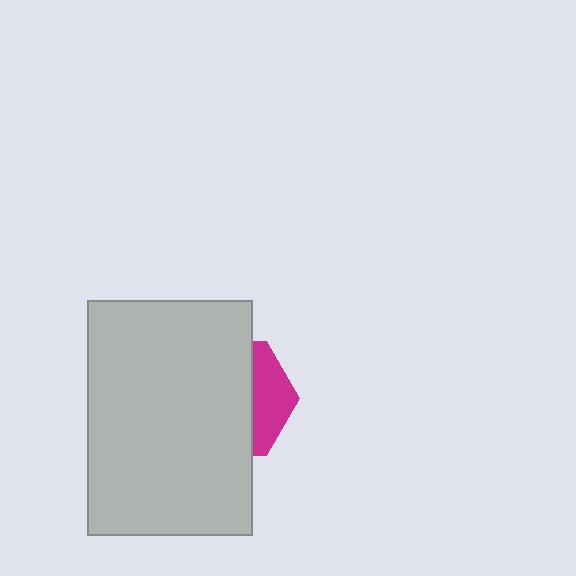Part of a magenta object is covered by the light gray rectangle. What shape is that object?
It is a hexagon.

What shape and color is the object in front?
The object in front is a light gray rectangle.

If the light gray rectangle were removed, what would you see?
You would see the complete magenta hexagon.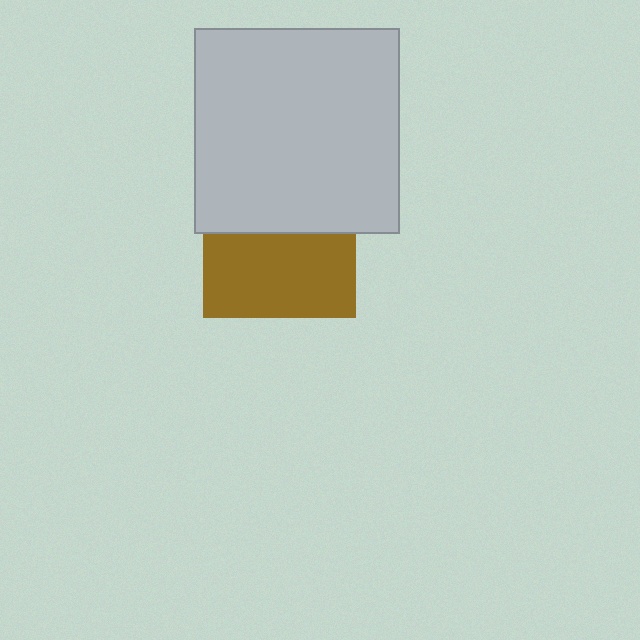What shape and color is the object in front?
The object in front is a light gray square.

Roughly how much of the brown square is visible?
About half of it is visible (roughly 55%).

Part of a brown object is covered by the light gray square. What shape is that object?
It is a square.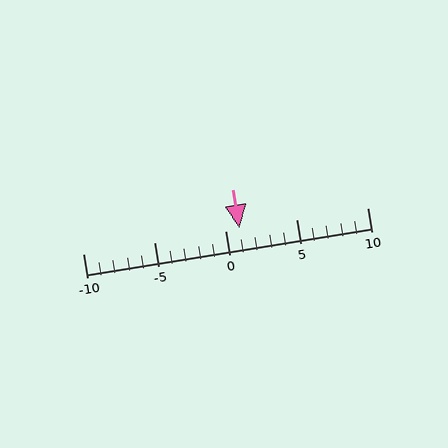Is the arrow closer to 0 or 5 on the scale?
The arrow is closer to 0.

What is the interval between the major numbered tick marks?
The major tick marks are spaced 5 units apart.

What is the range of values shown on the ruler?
The ruler shows values from -10 to 10.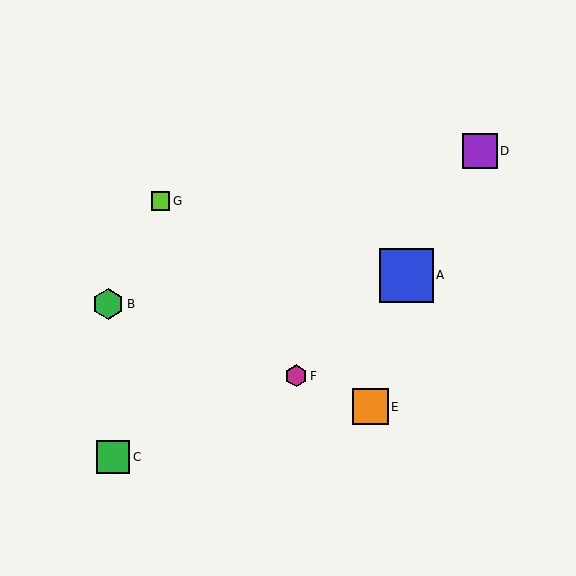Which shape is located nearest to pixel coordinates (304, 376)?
The magenta hexagon (labeled F) at (296, 376) is nearest to that location.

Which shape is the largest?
The blue square (labeled A) is the largest.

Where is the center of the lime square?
The center of the lime square is at (161, 201).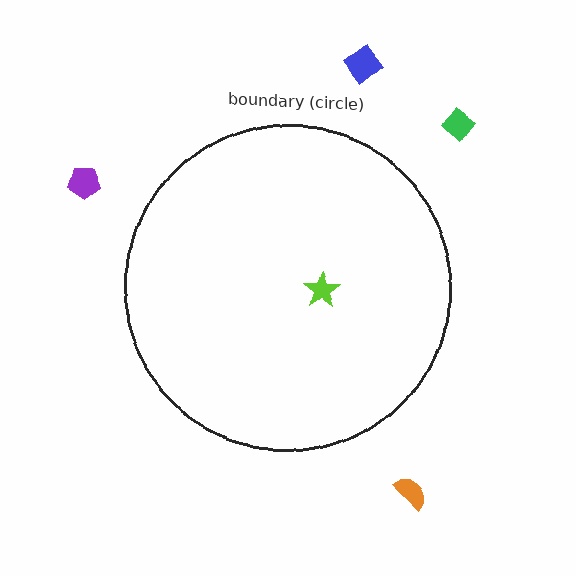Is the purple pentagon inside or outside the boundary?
Outside.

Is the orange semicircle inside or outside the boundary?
Outside.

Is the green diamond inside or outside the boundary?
Outside.